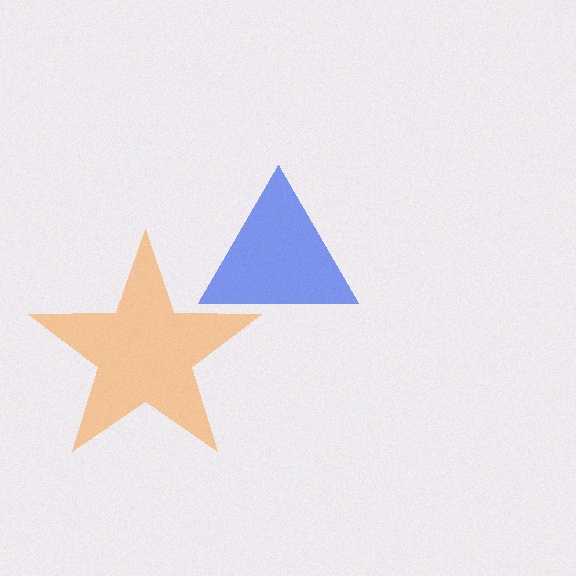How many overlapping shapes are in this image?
There are 2 overlapping shapes in the image.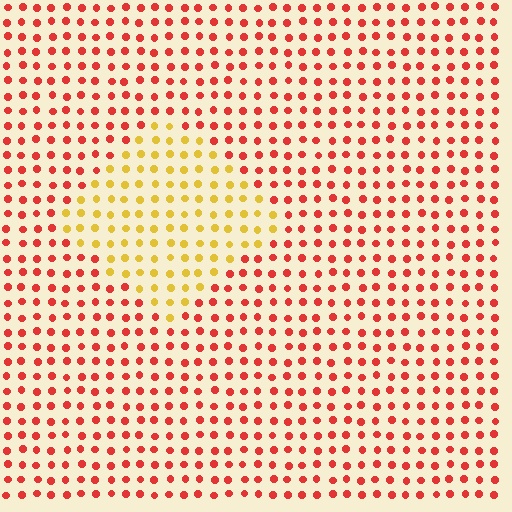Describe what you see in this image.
The image is filled with small red elements in a uniform arrangement. A diamond-shaped region is visible where the elements are tinted to a slightly different hue, forming a subtle color boundary.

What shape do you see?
I see a diamond.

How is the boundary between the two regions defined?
The boundary is defined purely by a slight shift in hue (about 49 degrees). Spacing, size, and orientation are identical on both sides.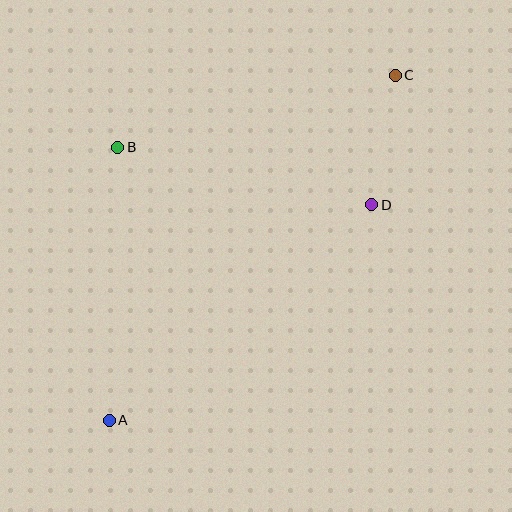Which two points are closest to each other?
Points C and D are closest to each other.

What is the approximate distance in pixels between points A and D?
The distance between A and D is approximately 340 pixels.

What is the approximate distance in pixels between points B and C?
The distance between B and C is approximately 287 pixels.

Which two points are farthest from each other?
Points A and C are farthest from each other.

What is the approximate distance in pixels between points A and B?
The distance between A and B is approximately 273 pixels.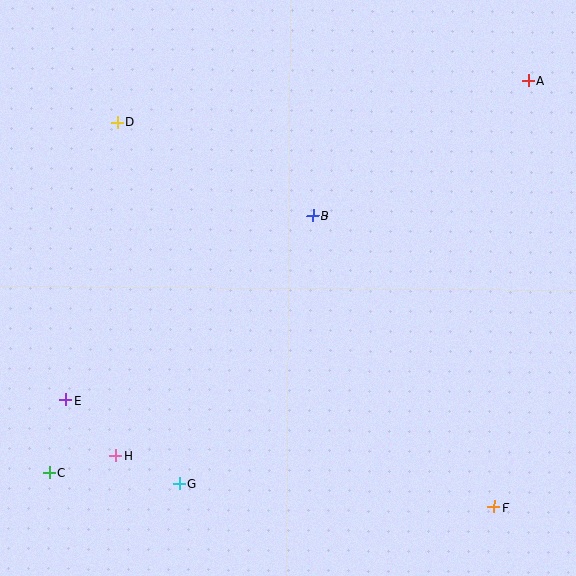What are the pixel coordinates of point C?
Point C is at (49, 473).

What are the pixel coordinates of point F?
Point F is at (494, 507).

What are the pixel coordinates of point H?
Point H is at (115, 455).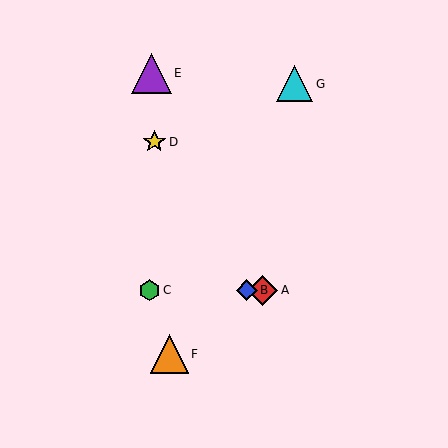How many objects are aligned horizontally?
3 objects (A, B, C) are aligned horizontally.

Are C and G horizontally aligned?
No, C is at y≈290 and G is at y≈84.